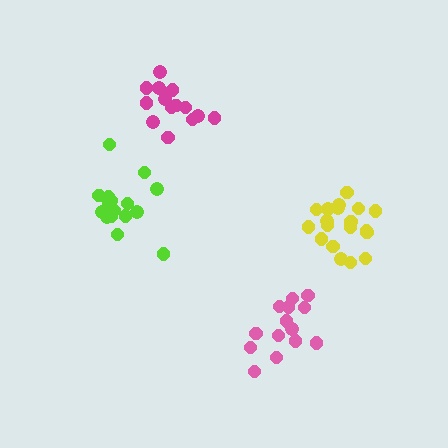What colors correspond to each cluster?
The clusters are colored: yellow, pink, lime, magenta.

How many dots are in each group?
Group 1: 19 dots, Group 2: 14 dots, Group 3: 16 dots, Group 4: 15 dots (64 total).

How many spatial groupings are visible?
There are 4 spatial groupings.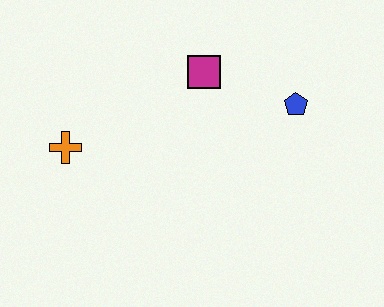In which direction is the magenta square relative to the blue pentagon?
The magenta square is to the left of the blue pentagon.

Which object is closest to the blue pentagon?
The magenta square is closest to the blue pentagon.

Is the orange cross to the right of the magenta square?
No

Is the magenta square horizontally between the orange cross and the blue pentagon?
Yes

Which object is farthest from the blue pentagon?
The orange cross is farthest from the blue pentagon.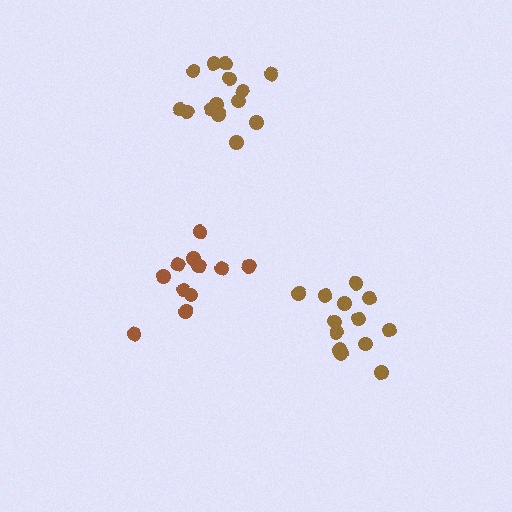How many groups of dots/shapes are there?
There are 3 groups.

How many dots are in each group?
Group 1: 14 dots, Group 2: 14 dots, Group 3: 11 dots (39 total).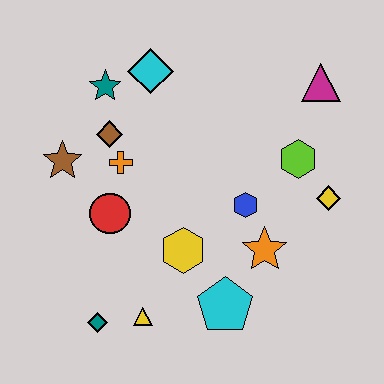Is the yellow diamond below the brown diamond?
Yes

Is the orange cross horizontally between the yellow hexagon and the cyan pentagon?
No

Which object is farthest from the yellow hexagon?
The magenta triangle is farthest from the yellow hexagon.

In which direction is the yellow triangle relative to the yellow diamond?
The yellow triangle is to the left of the yellow diamond.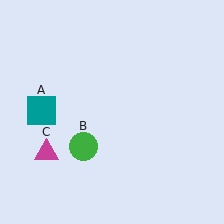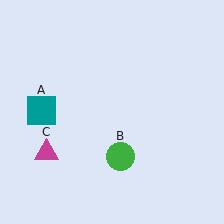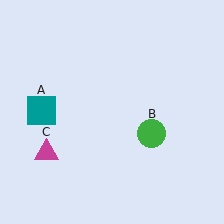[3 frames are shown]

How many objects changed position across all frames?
1 object changed position: green circle (object B).